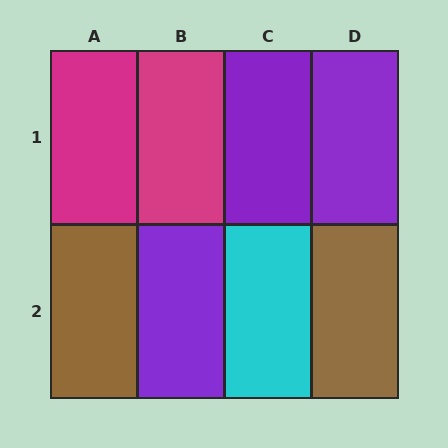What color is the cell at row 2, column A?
Brown.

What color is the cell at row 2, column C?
Cyan.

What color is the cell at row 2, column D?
Brown.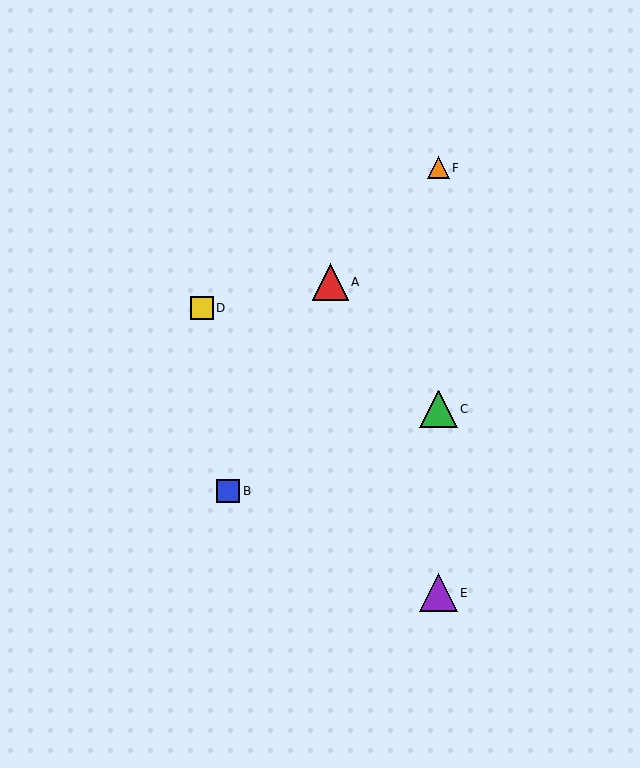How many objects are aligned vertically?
3 objects (C, E, F) are aligned vertically.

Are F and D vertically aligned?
No, F is at x≈439 and D is at x≈202.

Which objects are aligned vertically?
Objects C, E, F are aligned vertically.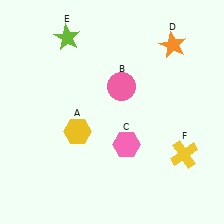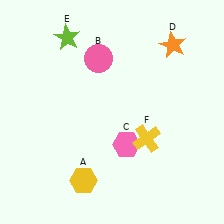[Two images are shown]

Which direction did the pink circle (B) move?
The pink circle (B) moved up.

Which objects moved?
The objects that moved are: the yellow hexagon (A), the pink circle (B), the yellow cross (F).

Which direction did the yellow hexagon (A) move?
The yellow hexagon (A) moved down.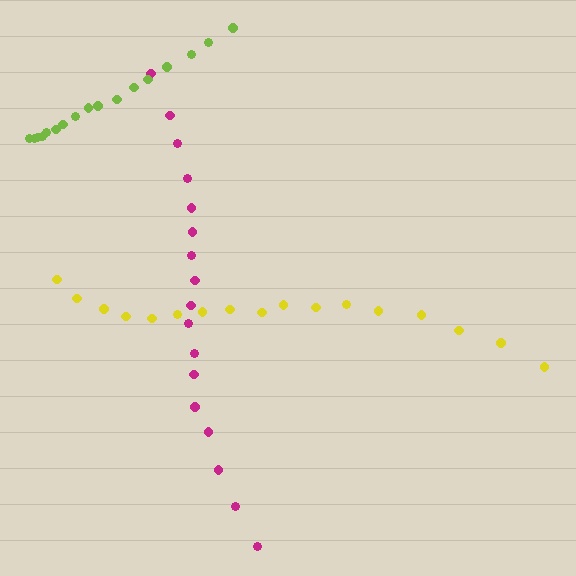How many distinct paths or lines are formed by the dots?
There are 3 distinct paths.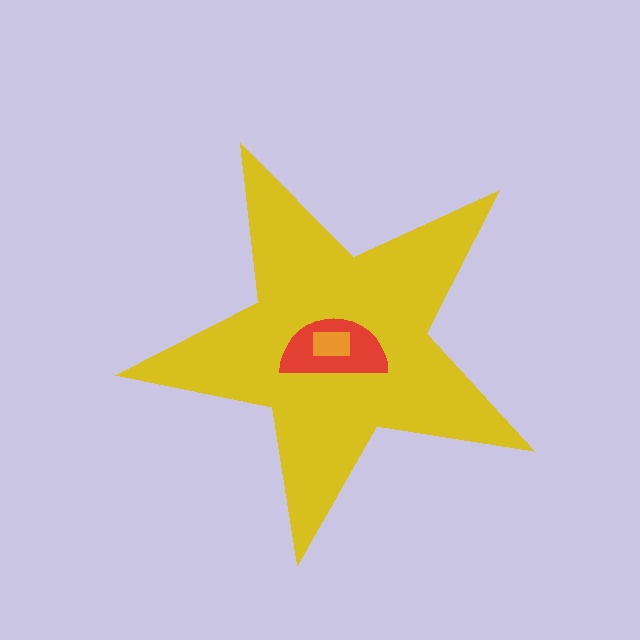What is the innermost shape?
The orange rectangle.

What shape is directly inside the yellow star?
The red semicircle.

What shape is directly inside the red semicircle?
The orange rectangle.